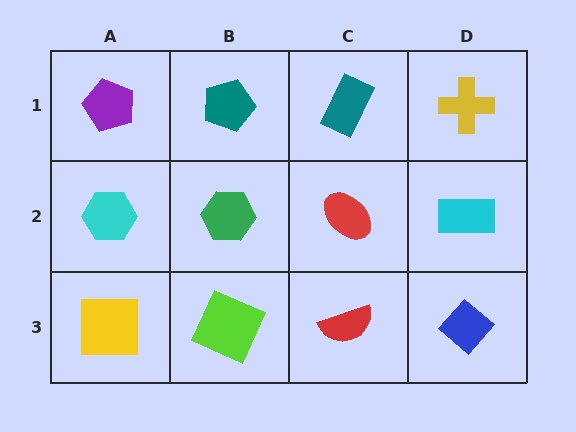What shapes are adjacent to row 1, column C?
A red ellipse (row 2, column C), a teal pentagon (row 1, column B), a yellow cross (row 1, column D).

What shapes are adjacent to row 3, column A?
A cyan hexagon (row 2, column A), a lime square (row 3, column B).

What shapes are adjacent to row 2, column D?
A yellow cross (row 1, column D), a blue diamond (row 3, column D), a red ellipse (row 2, column C).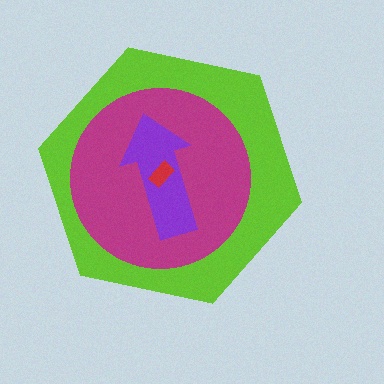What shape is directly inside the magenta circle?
The purple arrow.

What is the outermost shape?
The lime hexagon.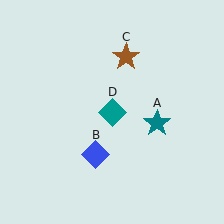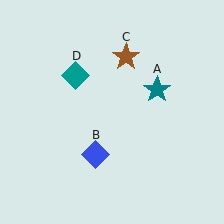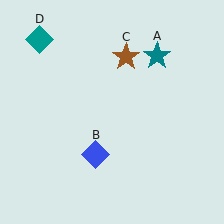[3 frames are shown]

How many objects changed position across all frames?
2 objects changed position: teal star (object A), teal diamond (object D).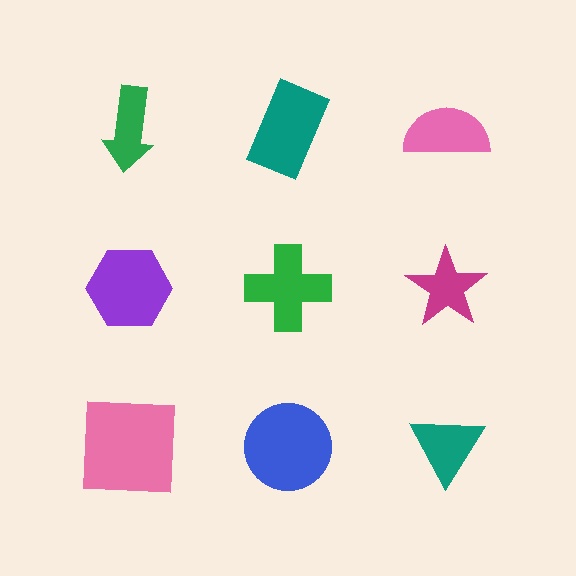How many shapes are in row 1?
3 shapes.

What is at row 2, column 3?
A magenta star.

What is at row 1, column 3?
A pink semicircle.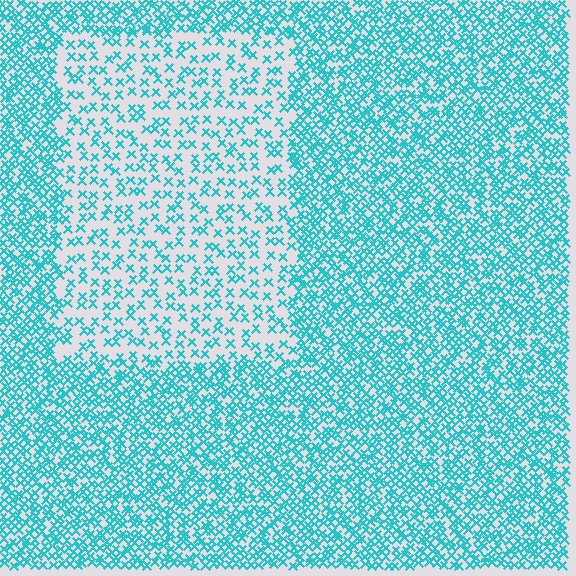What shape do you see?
I see a rectangle.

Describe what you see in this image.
The image contains small cyan elements arranged at two different densities. A rectangle-shaped region is visible where the elements are less densely packed than the surrounding area.